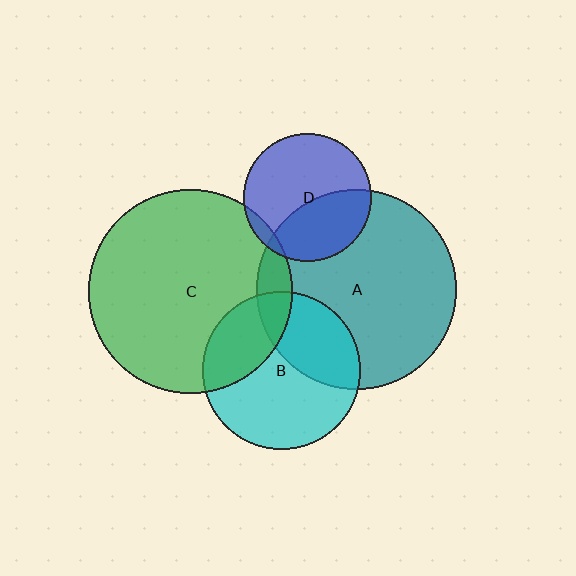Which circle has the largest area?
Circle C (green).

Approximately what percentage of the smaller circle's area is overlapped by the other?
Approximately 10%.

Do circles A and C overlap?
Yes.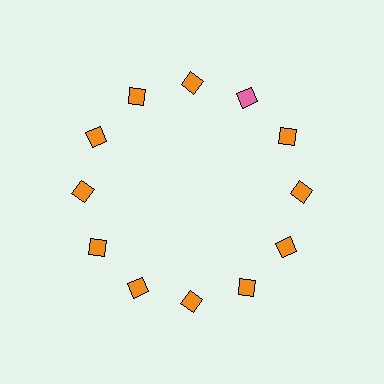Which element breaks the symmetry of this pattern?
The pink square at roughly the 1 o'clock position breaks the symmetry. All other shapes are orange squares.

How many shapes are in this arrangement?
There are 12 shapes arranged in a ring pattern.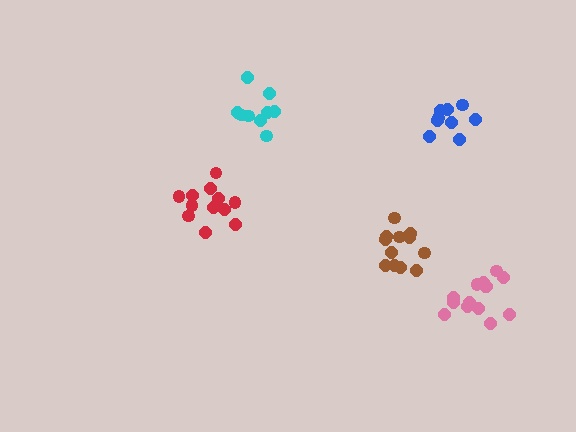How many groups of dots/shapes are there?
There are 5 groups.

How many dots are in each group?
Group 1: 12 dots, Group 2: 9 dots, Group 3: 9 dots, Group 4: 12 dots, Group 5: 14 dots (56 total).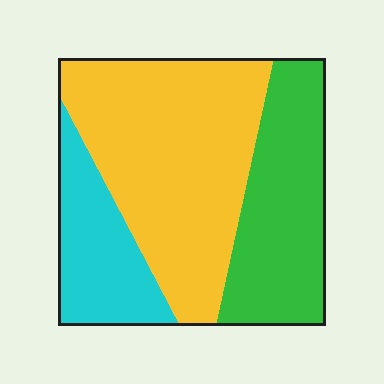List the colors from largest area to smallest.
From largest to smallest: yellow, green, cyan.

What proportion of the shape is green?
Green takes up about one third (1/3) of the shape.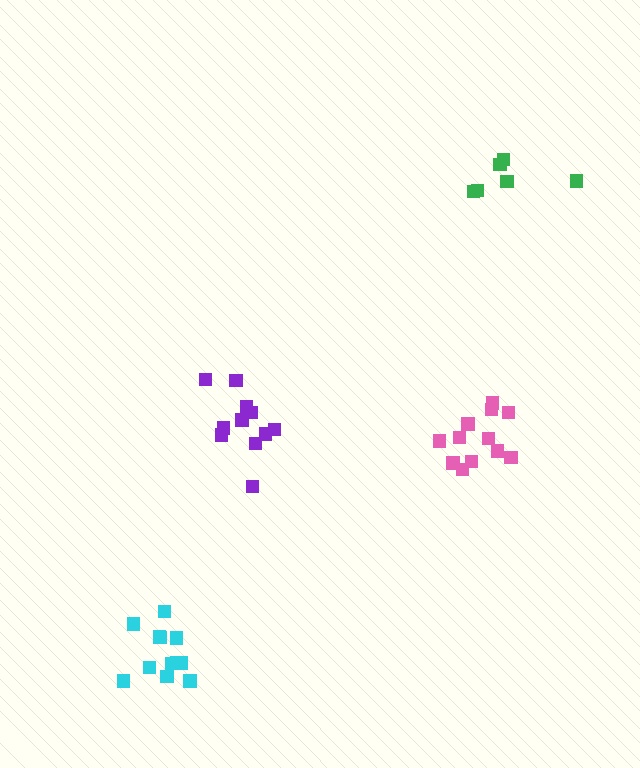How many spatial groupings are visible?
There are 4 spatial groupings.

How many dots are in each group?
Group 1: 12 dots, Group 2: 11 dots, Group 3: 6 dots, Group 4: 12 dots (41 total).